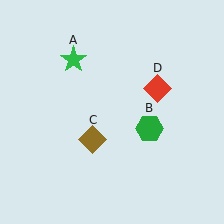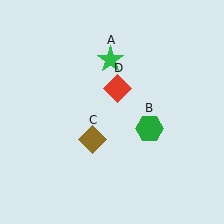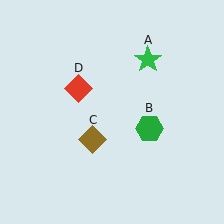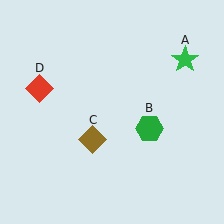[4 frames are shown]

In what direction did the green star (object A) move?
The green star (object A) moved right.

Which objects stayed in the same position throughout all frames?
Green hexagon (object B) and brown diamond (object C) remained stationary.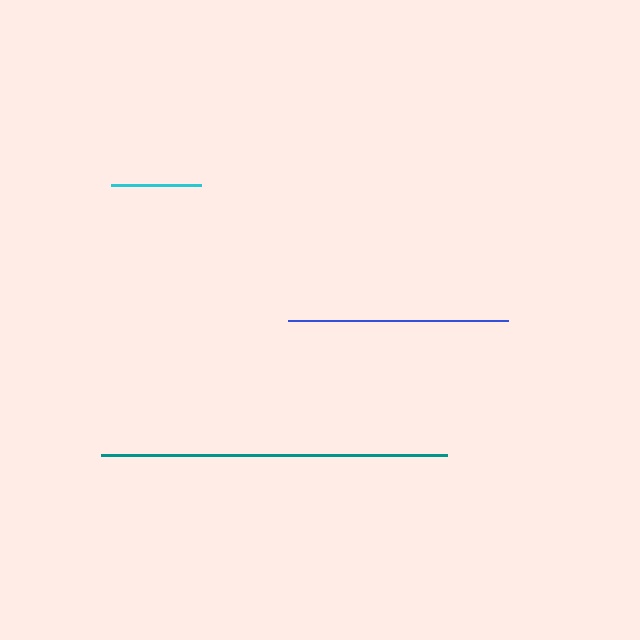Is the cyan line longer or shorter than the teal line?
The teal line is longer than the cyan line.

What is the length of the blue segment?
The blue segment is approximately 220 pixels long.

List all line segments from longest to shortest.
From longest to shortest: teal, blue, cyan.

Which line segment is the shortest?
The cyan line is the shortest at approximately 89 pixels.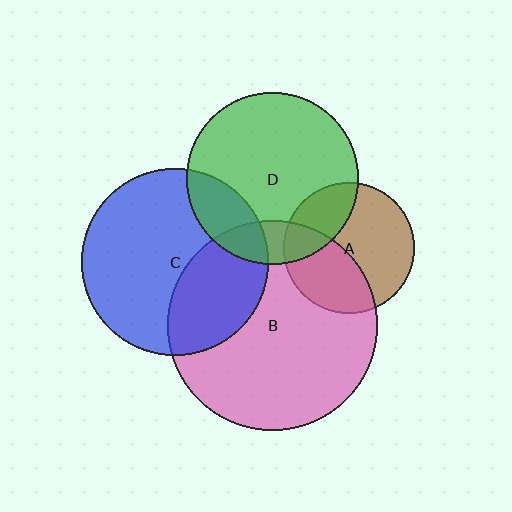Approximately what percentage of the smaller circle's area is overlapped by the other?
Approximately 20%.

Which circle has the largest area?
Circle B (pink).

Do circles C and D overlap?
Yes.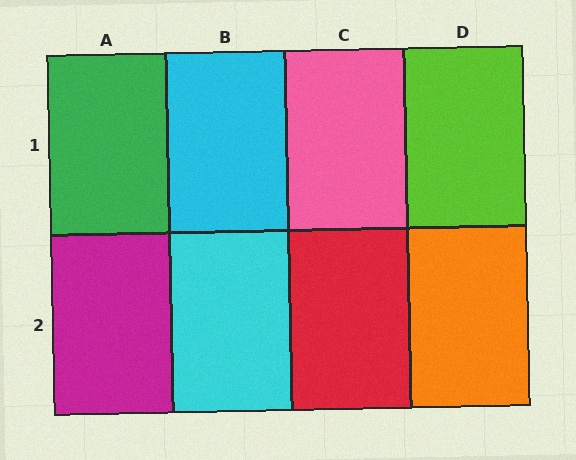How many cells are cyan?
2 cells are cyan.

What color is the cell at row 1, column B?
Cyan.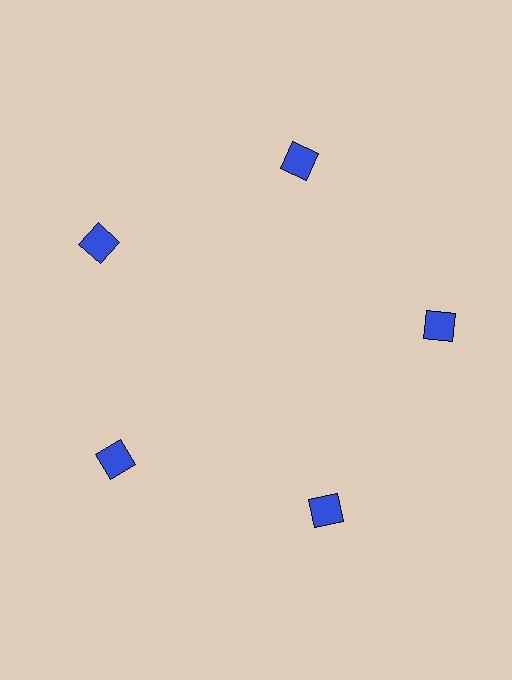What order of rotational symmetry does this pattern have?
This pattern has 5-fold rotational symmetry.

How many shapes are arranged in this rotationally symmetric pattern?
There are 5 shapes, arranged in 5 groups of 1.